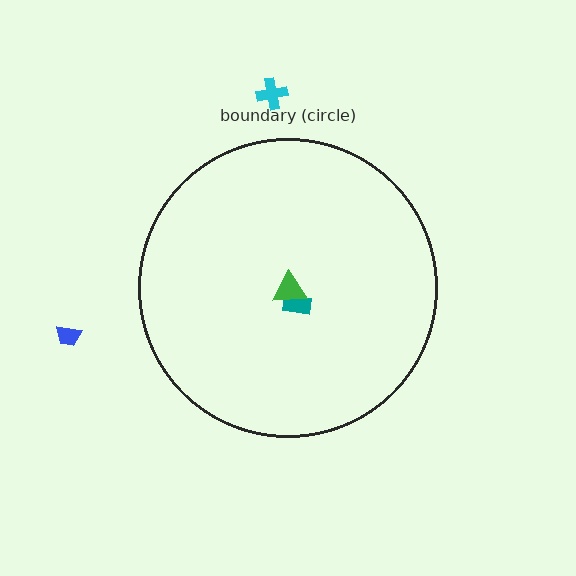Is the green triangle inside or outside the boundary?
Inside.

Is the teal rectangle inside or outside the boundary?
Inside.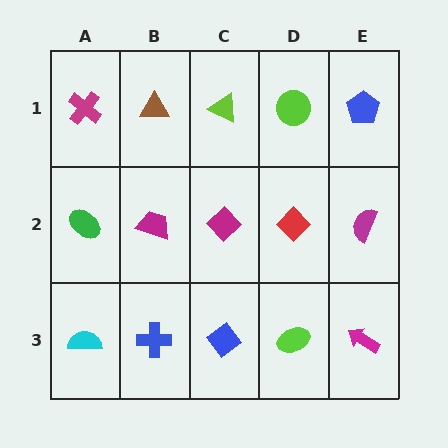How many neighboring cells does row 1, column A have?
2.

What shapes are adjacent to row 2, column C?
A lime triangle (row 1, column C), a blue diamond (row 3, column C), a magenta trapezoid (row 2, column B), a red diamond (row 2, column D).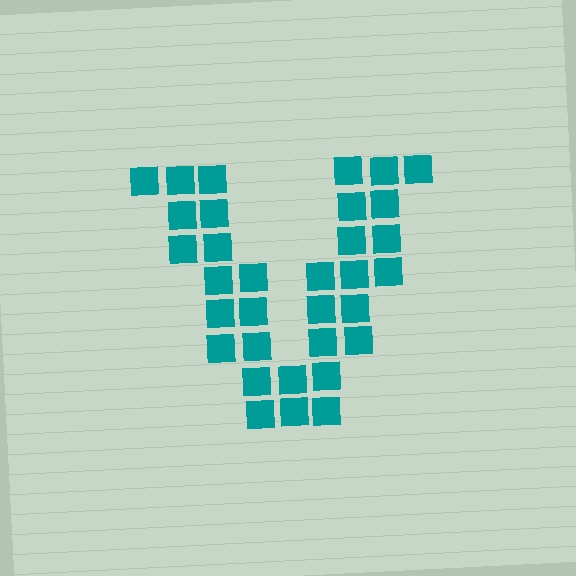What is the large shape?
The large shape is the letter V.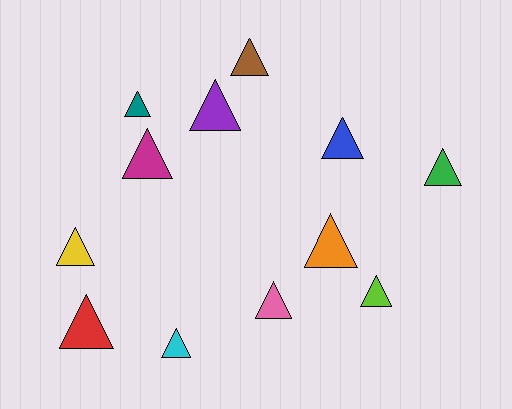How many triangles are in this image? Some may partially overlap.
There are 12 triangles.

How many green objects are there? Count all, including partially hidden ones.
There is 1 green object.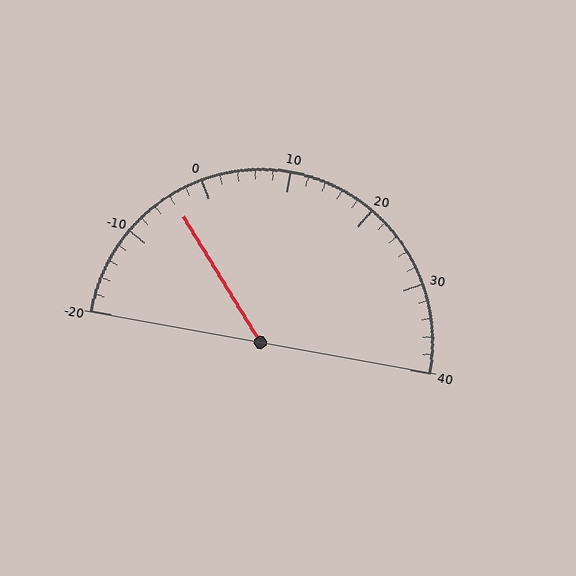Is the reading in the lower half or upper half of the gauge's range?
The reading is in the lower half of the range (-20 to 40).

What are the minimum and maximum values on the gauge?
The gauge ranges from -20 to 40.